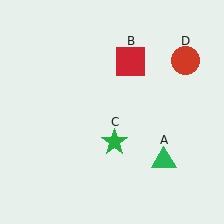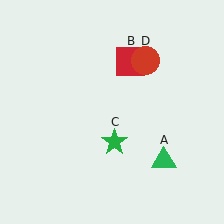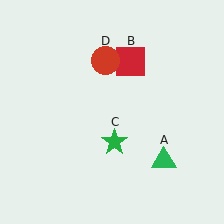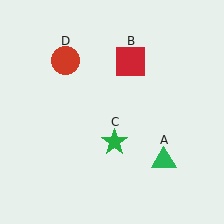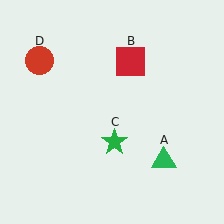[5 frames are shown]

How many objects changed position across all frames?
1 object changed position: red circle (object D).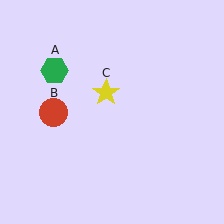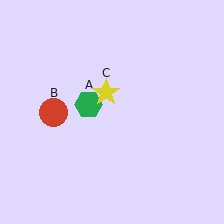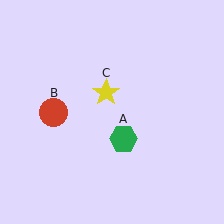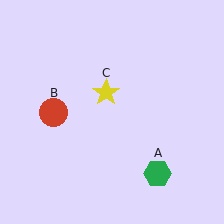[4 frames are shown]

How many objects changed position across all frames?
1 object changed position: green hexagon (object A).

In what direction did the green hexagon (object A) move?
The green hexagon (object A) moved down and to the right.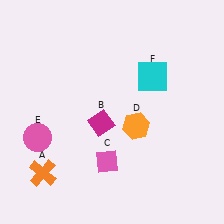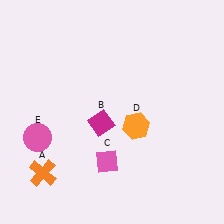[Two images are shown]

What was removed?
The cyan square (F) was removed in Image 2.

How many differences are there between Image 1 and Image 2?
There is 1 difference between the two images.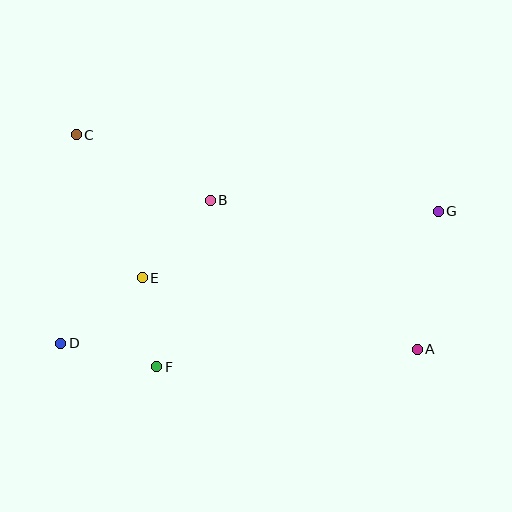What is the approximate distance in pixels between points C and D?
The distance between C and D is approximately 209 pixels.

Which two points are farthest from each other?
Points A and C are farthest from each other.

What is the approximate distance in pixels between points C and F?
The distance between C and F is approximately 246 pixels.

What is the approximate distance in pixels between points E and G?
The distance between E and G is approximately 303 pixels.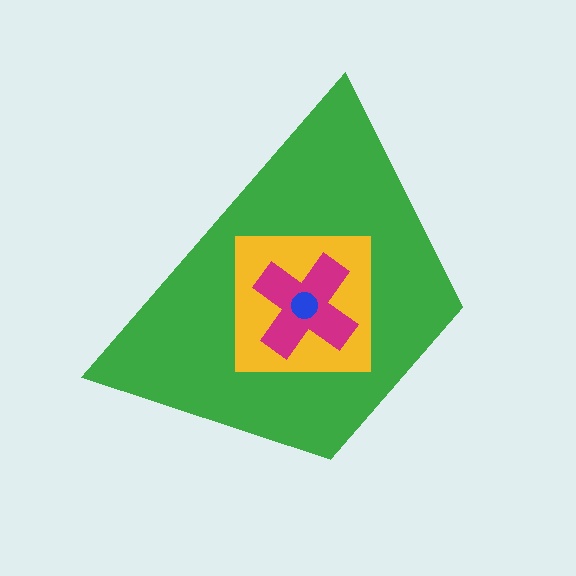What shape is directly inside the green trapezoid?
The yellow square.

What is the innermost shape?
The blue circle.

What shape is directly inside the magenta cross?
The blue circle.